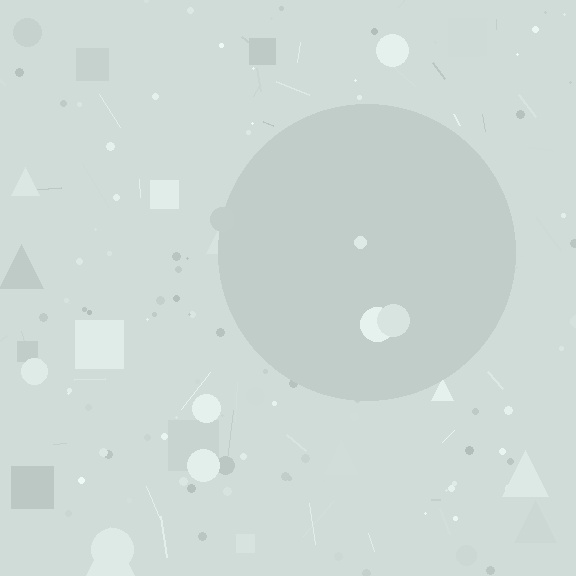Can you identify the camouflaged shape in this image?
The camouflaged shape is a circle.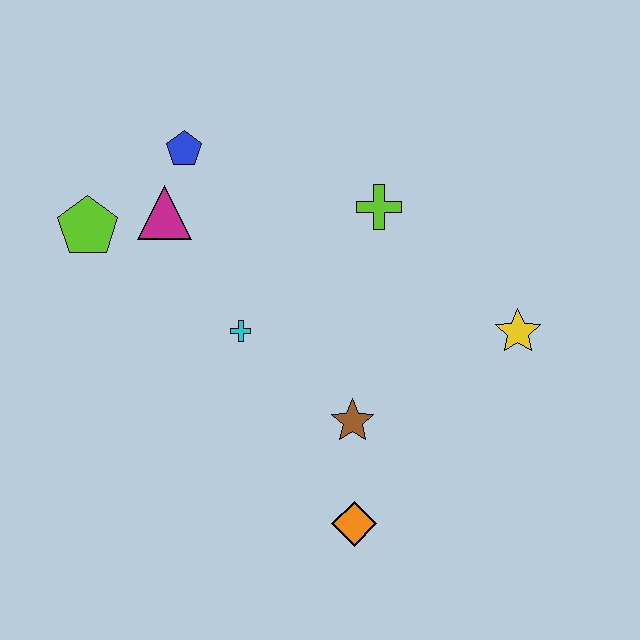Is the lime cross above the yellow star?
Yes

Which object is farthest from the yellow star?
The lime pentagon is farthest from the yellow star.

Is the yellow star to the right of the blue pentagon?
Yes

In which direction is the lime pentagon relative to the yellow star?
The lime pentagon is to the left of the yellow star.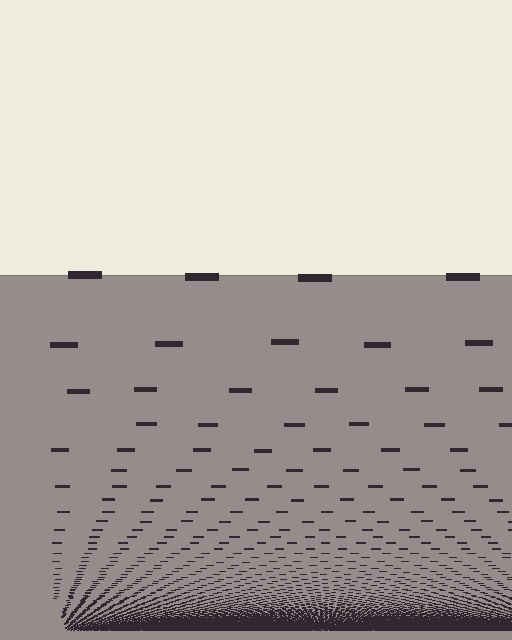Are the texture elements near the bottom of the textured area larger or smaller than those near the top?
Smaller. The gradient is inverted — elements near the bottom are smaller and denser.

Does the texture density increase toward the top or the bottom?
Density increases toward the bottom.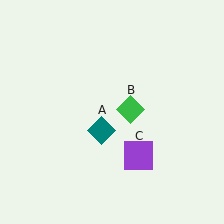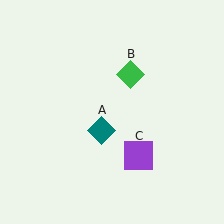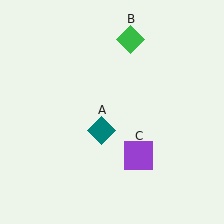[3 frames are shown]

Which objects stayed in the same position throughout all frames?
Teal diamond (object A) and purple square (object C) remained stationary.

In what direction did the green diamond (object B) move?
The green diamond (object B) moved up.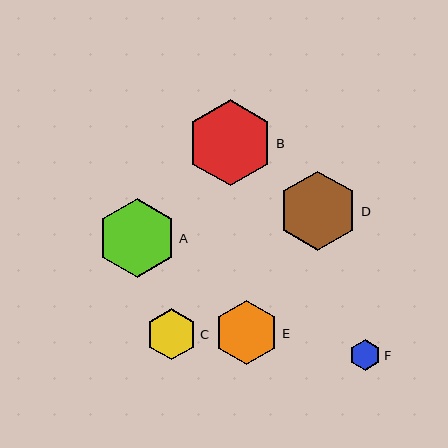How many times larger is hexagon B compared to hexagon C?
Hexagon B is approximately 1.7 times the size of hexagon C.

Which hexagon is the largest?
Hexagon B is the largest with a size of approximately 86 pixels.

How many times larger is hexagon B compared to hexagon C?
Hexagon B is approximately 1.7 times the size of hexagon C.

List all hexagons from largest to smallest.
From largest to smallest: B, D, A, E, C, F.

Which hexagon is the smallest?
Hexagon F is the smallest with a size of approximately 31 pixels.